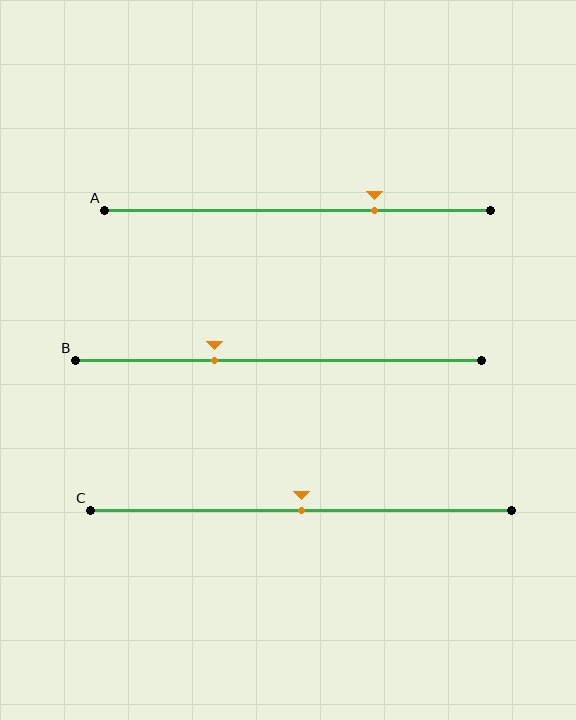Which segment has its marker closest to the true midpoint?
Segment C has its marker closest to the true midpoint.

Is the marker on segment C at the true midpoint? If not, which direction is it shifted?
Yes, the marker on segment C is at the true midpoint.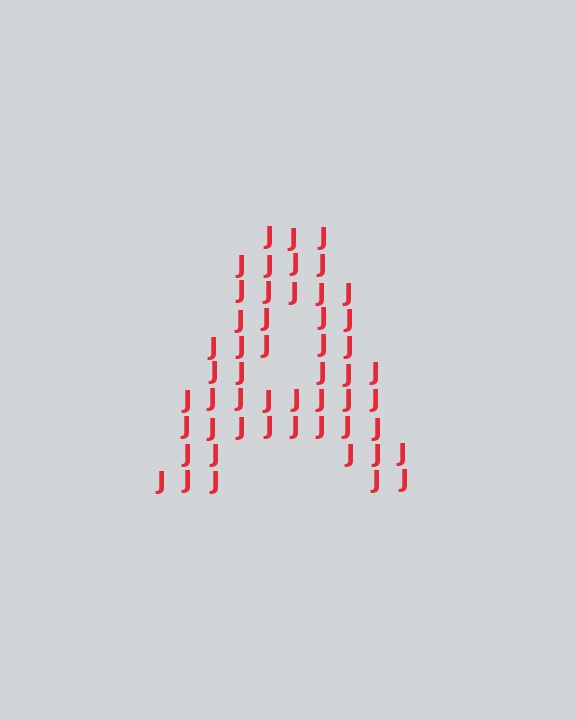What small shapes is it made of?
It is made of small letter J's.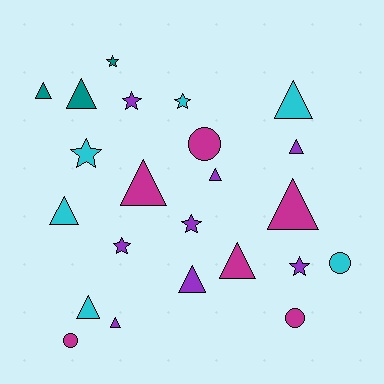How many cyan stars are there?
There are 2 cyan stars.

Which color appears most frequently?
Purple, with 8 objects.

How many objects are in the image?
There are 23 objects.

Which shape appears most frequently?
Triangle, with 12 objects.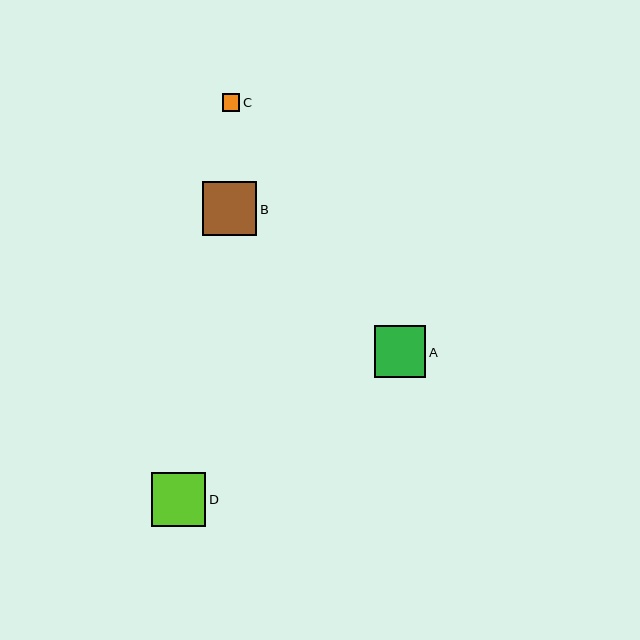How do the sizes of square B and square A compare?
Square B and square A are approximately the same size.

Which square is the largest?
Square B is the largest with a size of approximately 54 pixels.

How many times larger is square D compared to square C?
Square D is approximately 3.0 times the size of square C.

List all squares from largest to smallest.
From largest to smallest: B, D, A, C.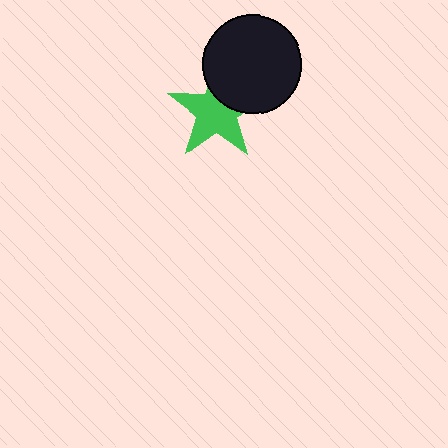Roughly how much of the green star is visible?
Most of it is visible (roughly 68%).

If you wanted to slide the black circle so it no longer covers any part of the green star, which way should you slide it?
Slide it toward the upper-right — that is the most direct way to separate the two shapes.